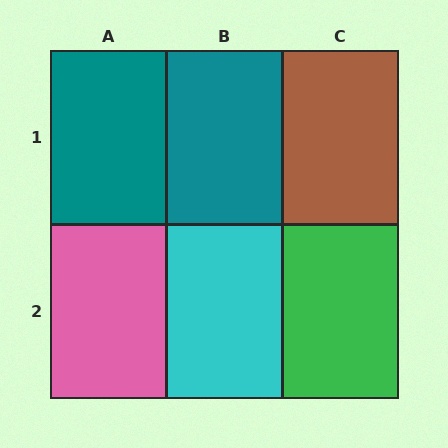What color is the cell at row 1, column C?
Brown.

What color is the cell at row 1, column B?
Teal.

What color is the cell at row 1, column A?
Teal.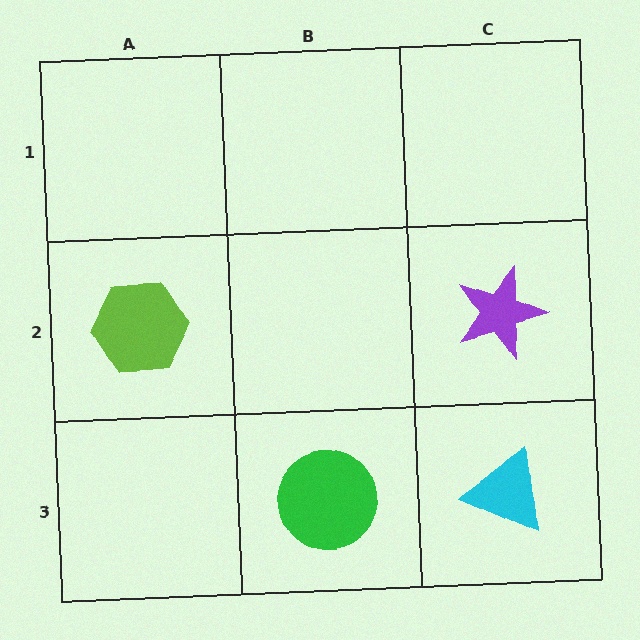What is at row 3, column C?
A cyan triangle.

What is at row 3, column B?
A green circle.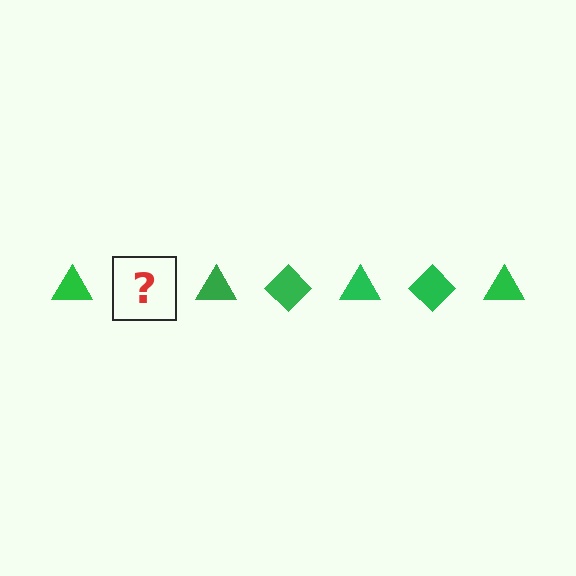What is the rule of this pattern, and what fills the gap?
The rule is that the pattern cycles through triangle, diamond shapes in green. The gap should be filled with a green diamond.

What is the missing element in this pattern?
The missing element is a green diamond.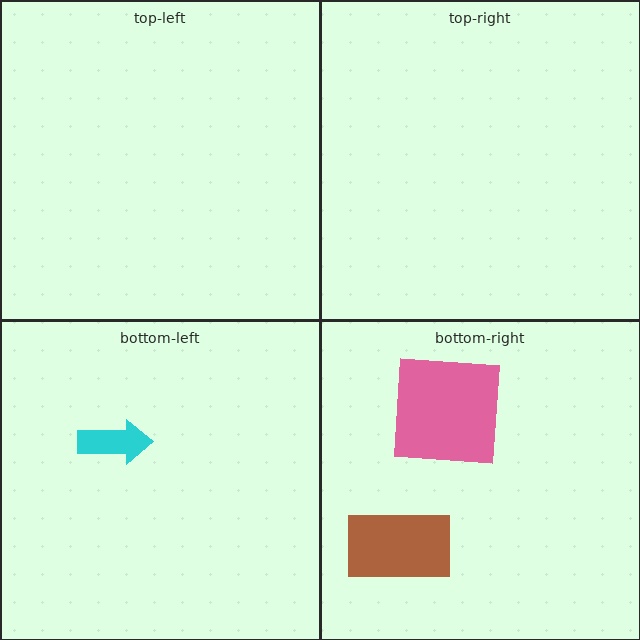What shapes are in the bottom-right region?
The brown rectangle, the pink square.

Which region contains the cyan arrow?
The bottom-left region.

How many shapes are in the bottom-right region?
2.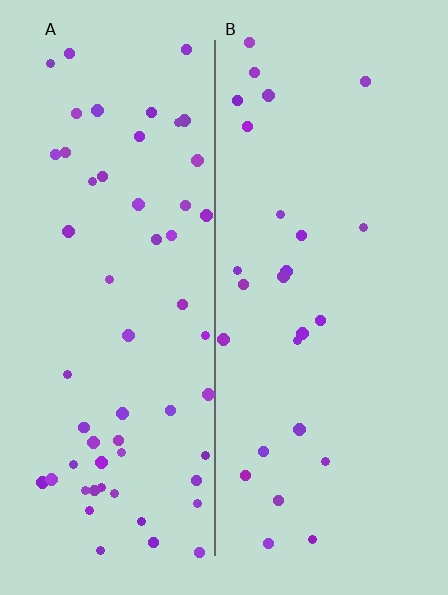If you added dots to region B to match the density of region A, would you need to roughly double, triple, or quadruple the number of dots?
Approximately double.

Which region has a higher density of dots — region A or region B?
A (the left).